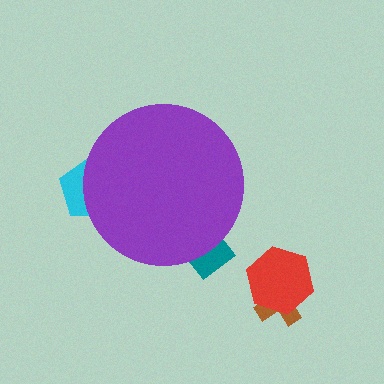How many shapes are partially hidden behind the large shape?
2 shapes are partially hidden.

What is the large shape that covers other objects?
A purple circle.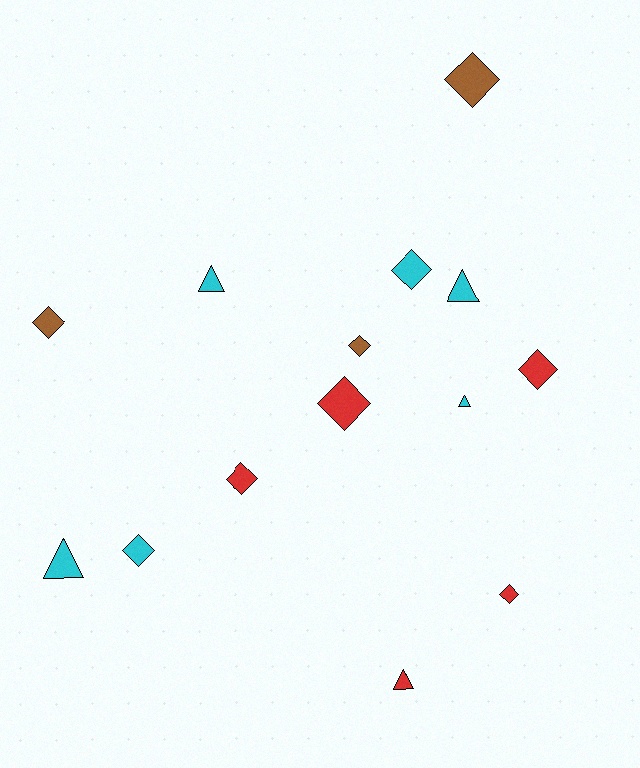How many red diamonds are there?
There are 4 red diamonds.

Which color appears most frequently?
Cyan, with 6 objects.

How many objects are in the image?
There are 14 objects.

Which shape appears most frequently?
Diamond, with 9 objects.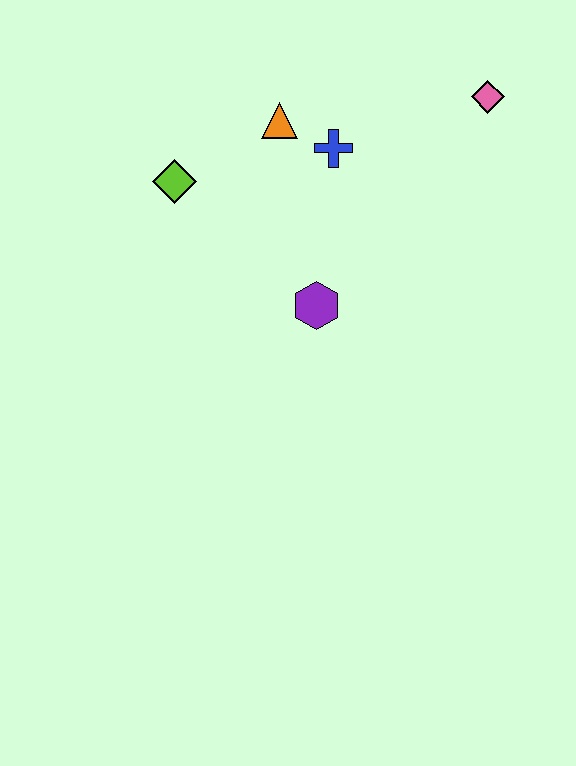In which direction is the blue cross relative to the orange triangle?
The blue cross is to the right of the orange triangle.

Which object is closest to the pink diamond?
The blue cross is closest to the pink diamond.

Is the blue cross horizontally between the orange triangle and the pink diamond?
Yes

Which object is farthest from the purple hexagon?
The pink diamond is farthest from the purple hexagon.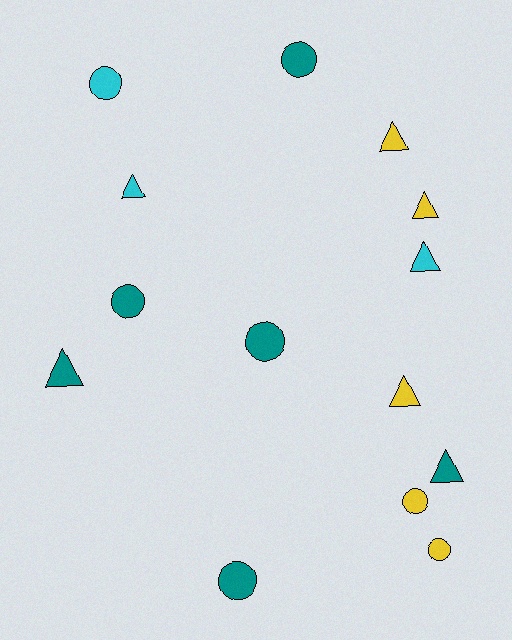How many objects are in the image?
There are 14 objects.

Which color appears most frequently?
Teal, with 6 objects.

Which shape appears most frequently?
Circle, with 7 objects.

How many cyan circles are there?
There is 1 cyan circle.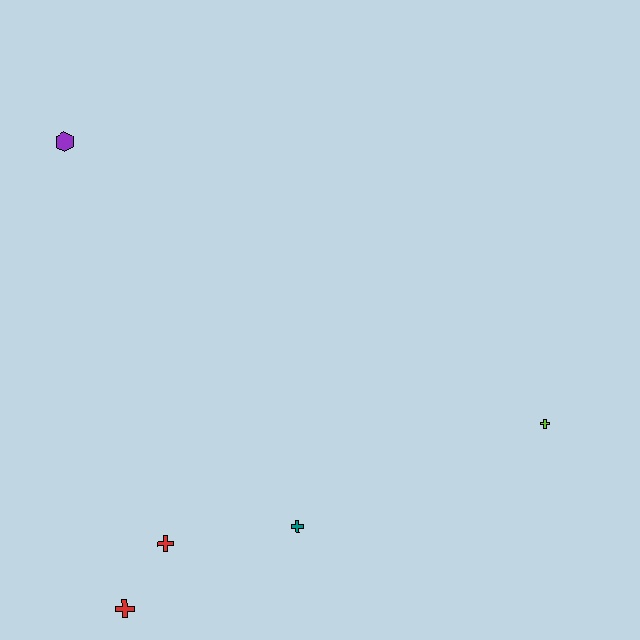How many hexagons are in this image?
There is 1 hexagon.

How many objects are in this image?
There are 5 objects.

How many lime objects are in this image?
There is 1 lime object.